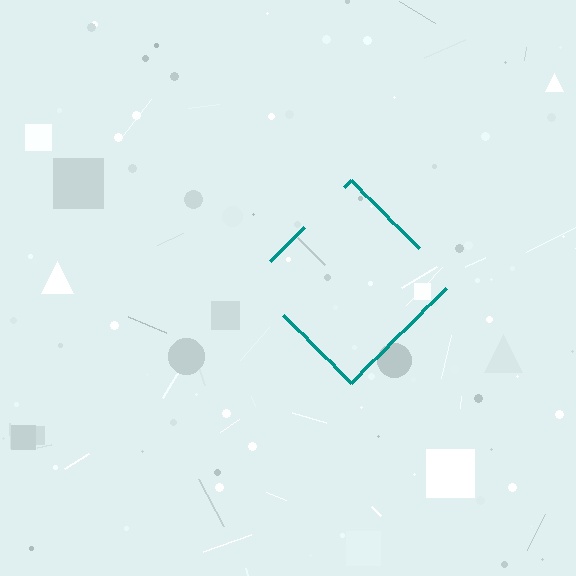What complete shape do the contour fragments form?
The contour fragments form a diamond.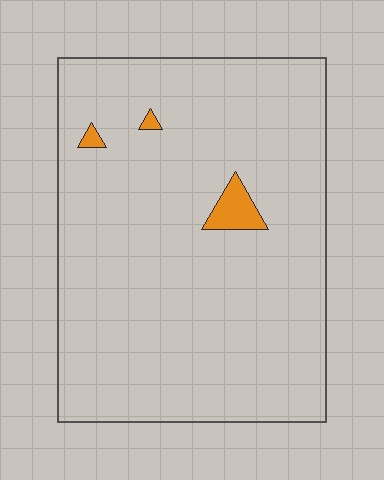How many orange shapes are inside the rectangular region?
3.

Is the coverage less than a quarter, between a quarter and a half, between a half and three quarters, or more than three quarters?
Less than a quarter.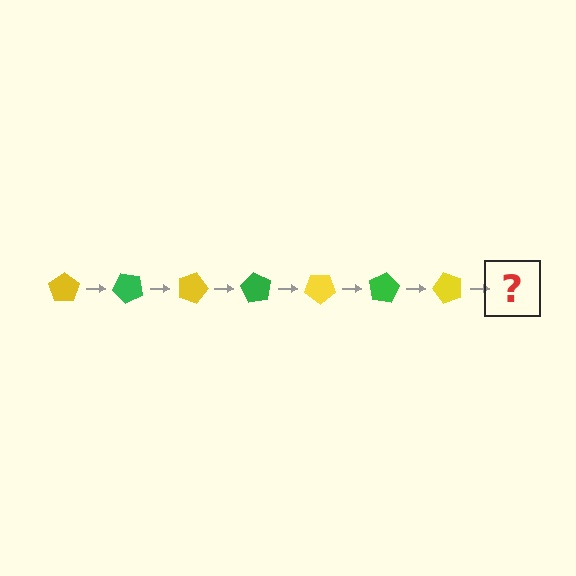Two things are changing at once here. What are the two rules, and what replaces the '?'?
The two rules are that it rotates 45 degrees each step and the color cycles through yellow and green. The '?' should be a green pentagon, rotated 315 degrees from the start.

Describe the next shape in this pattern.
It should be a green pentagon, rotated 315 degrees from the start.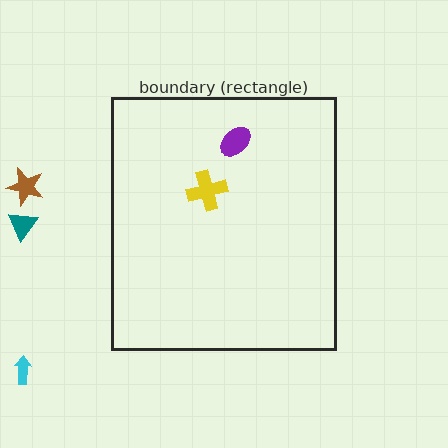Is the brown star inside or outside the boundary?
Outside.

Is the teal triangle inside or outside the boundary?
Outside.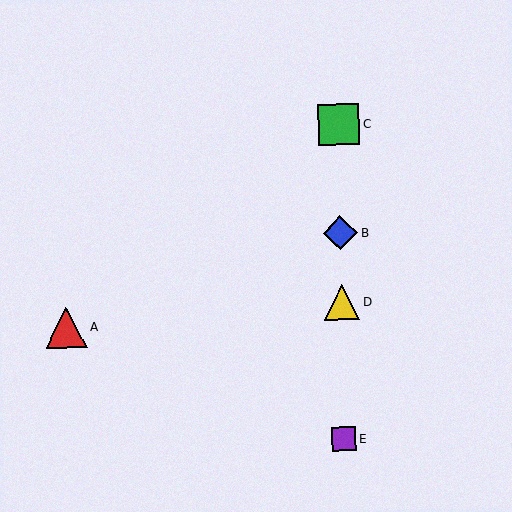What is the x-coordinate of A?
Object A is at x≈66.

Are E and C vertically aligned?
Yes, both are at x≈344.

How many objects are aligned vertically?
4 objects (B, C, D, E) are aligned vertically.